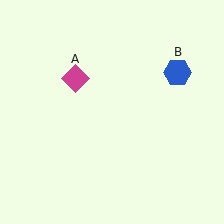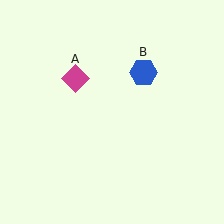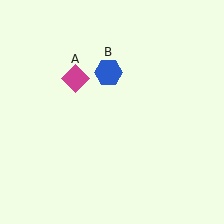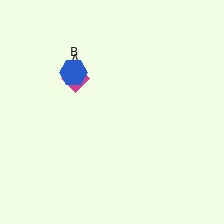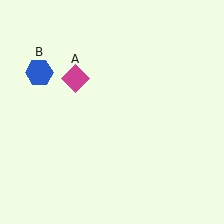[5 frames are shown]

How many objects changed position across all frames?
1 object changed position: blue hexagon (object B).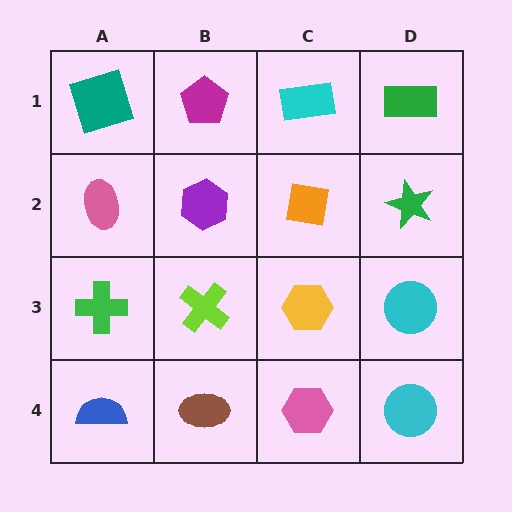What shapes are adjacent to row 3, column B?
A purple hexagon (row 2, column B), a brown ellipse (row 4, column B), a green cross (row 3, column A), a yellow hexagon (row 3, column C).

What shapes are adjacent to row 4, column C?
A yellow hexagon (row 3, column C), a brown ellipse (row 4, column B), a cyan circle (row 4, column D).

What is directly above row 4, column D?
A cyan circle.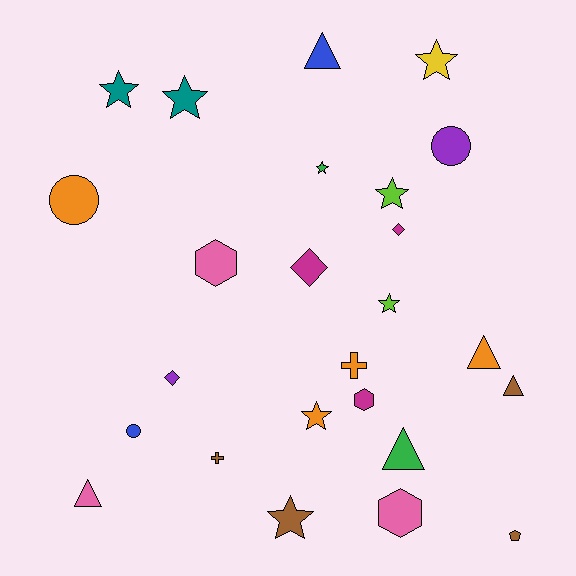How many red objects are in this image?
There are no red objects.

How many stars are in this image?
There are 8 stars.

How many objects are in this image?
There are 25 objects.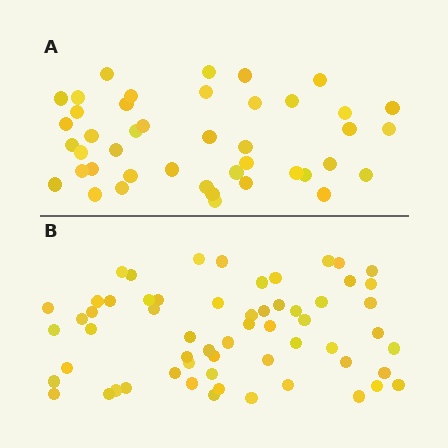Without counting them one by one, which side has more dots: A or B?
Region B (the bottom region) has more dots.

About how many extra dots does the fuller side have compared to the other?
Region B has approximately 15 more dots than region A.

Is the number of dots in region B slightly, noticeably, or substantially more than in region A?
Region B has noticeably more, but not dramatically so. The ratio is roughly 1.4 to 1.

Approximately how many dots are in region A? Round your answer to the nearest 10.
About 40 dots. (The exact count is 43, which rounds to 40.)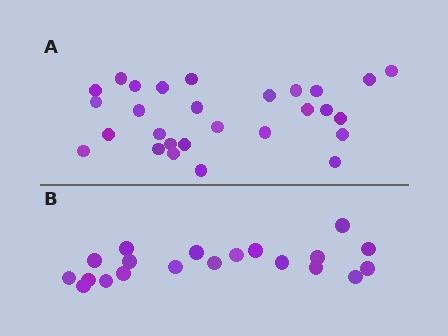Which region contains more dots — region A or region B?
Region A (the top region) has more dots.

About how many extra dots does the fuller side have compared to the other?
Region A has roughly 8 or so more dots than region B.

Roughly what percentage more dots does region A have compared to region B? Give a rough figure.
About 40% more.